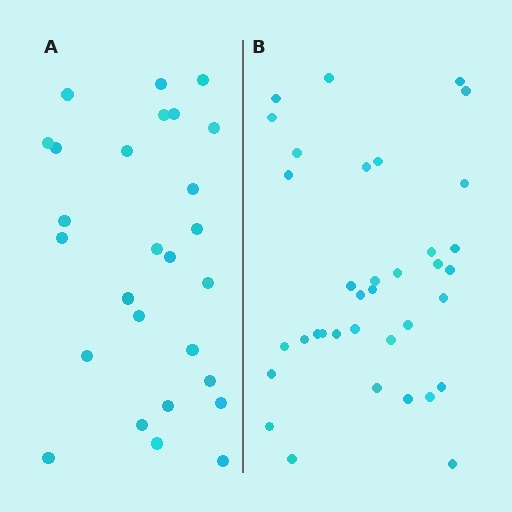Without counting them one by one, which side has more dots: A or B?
Region B (the right region) has more dots.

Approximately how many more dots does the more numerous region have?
Region B has roughly 8 or so more dots than region A.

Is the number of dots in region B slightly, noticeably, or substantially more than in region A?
Region B has noticeably more, but not dramatically so. The ratio is roughly 1.3 to 1.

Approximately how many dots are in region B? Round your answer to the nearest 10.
About 40 dots. (The exact count is 36, which rounds to 40.)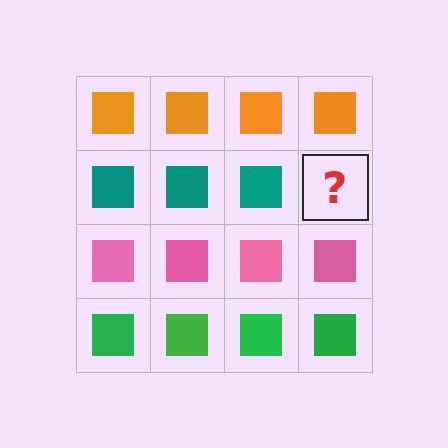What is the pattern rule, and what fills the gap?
The rule is that each row has a consistent color. The gap should be filled with a teal square.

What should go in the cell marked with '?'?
The missing cell should contain a teal square.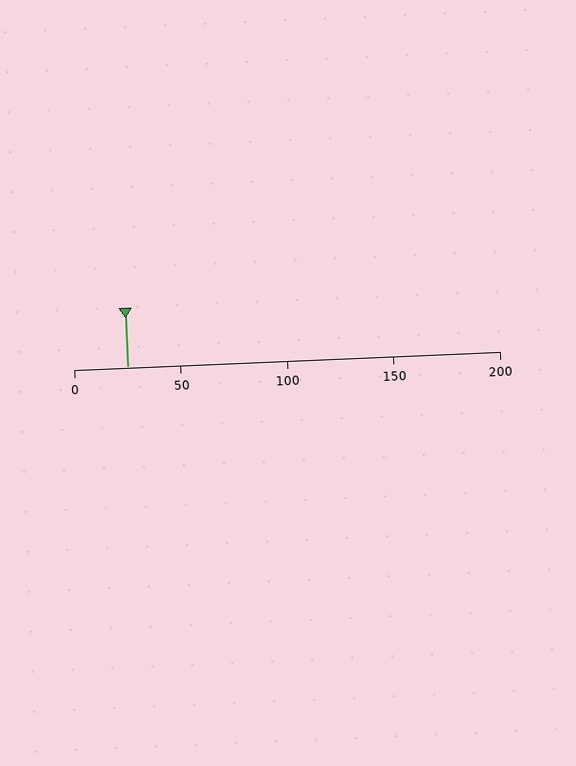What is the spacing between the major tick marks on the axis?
The major ticks are spaced 50 apart.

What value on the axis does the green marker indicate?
The marker indicates approximately 25.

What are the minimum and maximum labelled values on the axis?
The axis runs from 0 to 200.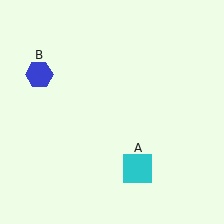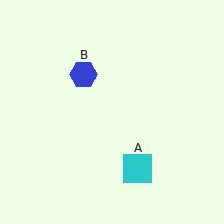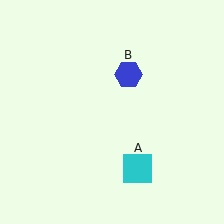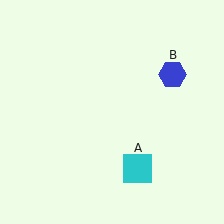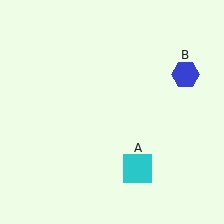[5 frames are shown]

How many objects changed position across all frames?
1 object changed position: blue hexagon (object B).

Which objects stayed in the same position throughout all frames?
Cyan square (object A) remained stationary.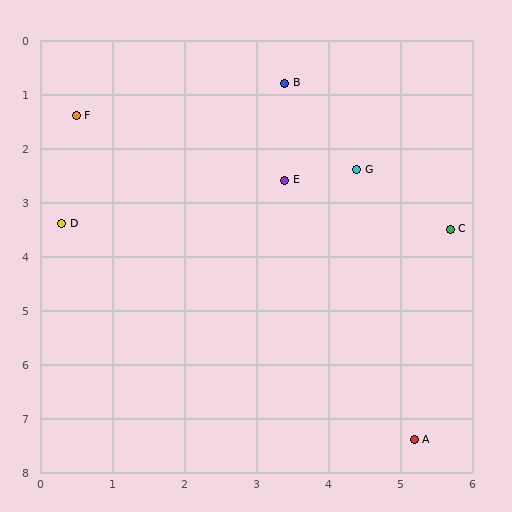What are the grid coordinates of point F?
Point F is at approximately (0.5, 1.4).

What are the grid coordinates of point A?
Point A is at approximately (5.2, 7.4).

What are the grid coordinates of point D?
Point D is at approximately (0.3, 3.4).